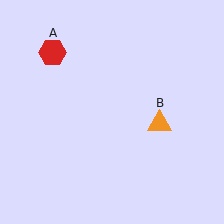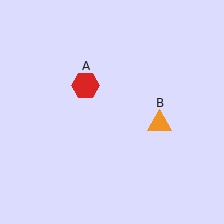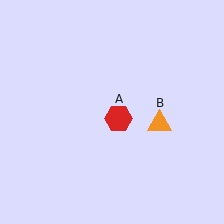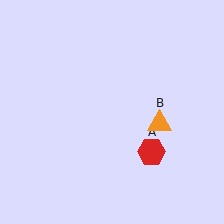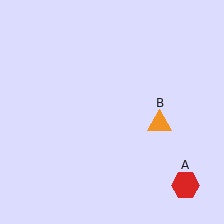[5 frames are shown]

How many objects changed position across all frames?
1 object changed position: red hexagon (object A).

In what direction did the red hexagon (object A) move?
The red hexagon (object A) moved down and to the right.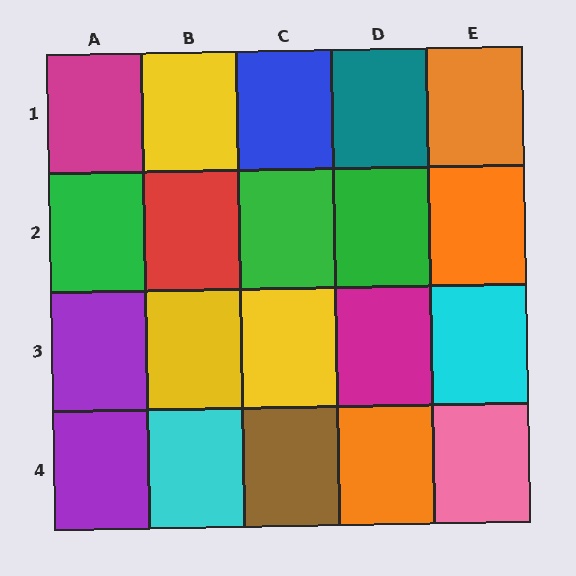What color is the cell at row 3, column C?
Yellow.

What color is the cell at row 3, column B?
Yellow.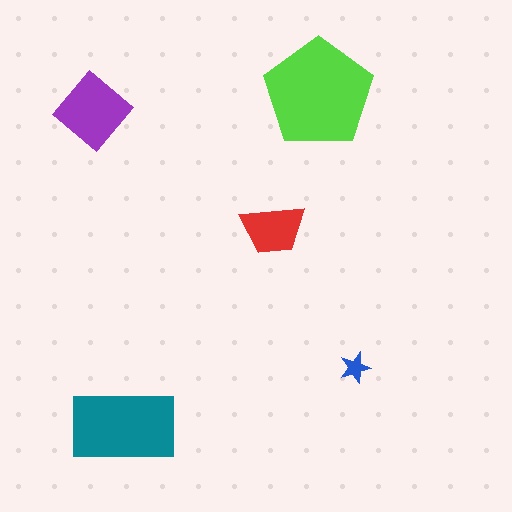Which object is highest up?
The lime pentagon is topmost.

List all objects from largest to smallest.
The lime pentagon, the teal rectangle, the purple diamond, the red trapezoid, the blue star.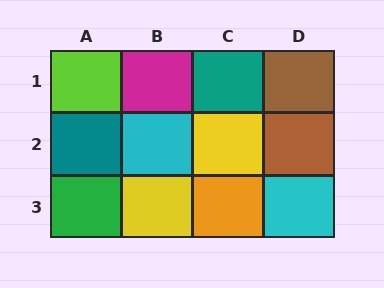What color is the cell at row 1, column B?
Magenta.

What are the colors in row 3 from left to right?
Green, yellow, orange, cyan.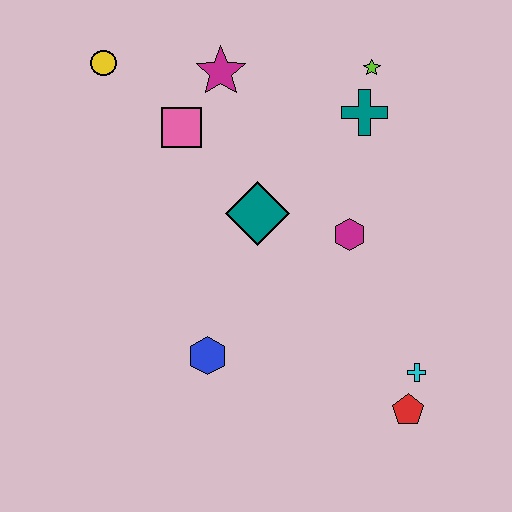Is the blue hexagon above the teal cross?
No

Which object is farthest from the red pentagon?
The yellow circle is farthest from the red pentagon.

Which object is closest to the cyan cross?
The red pentagon is closest to the cyan cross.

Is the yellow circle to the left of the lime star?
Yes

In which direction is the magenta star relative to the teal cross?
The magenta star is to the left of the teal cross.